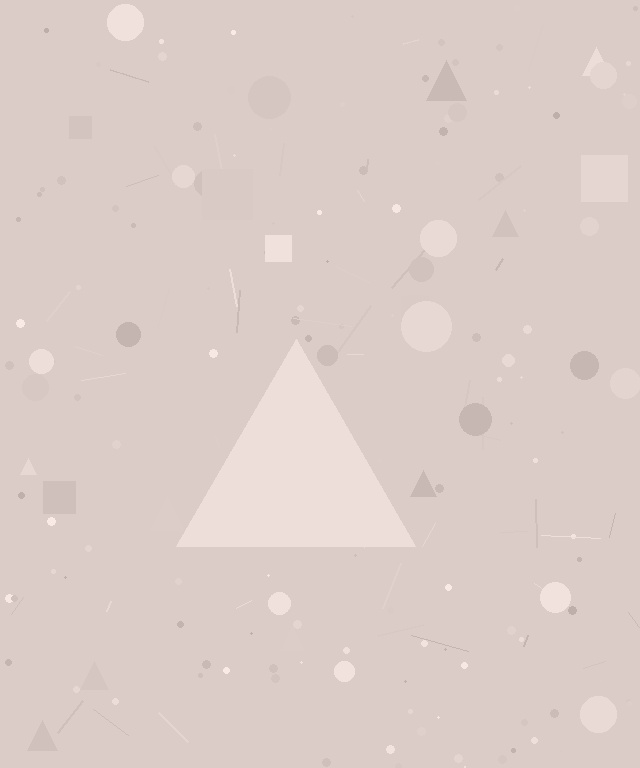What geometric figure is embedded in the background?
A triangle is embedded in the background.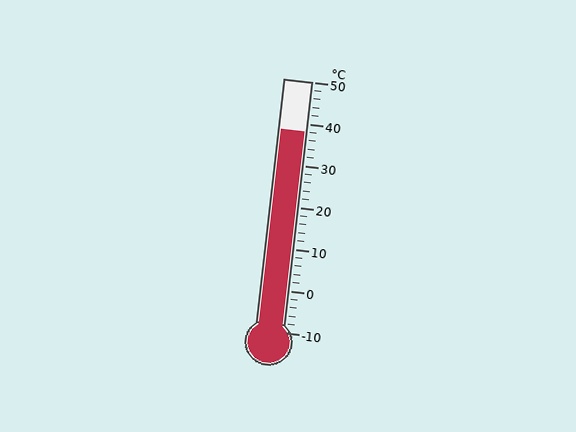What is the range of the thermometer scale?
The thermometer scale ranges from -10°C to 50°C.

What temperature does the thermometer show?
The thermometer shows approximately 38°C.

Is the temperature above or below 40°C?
The temperature is below 40°C.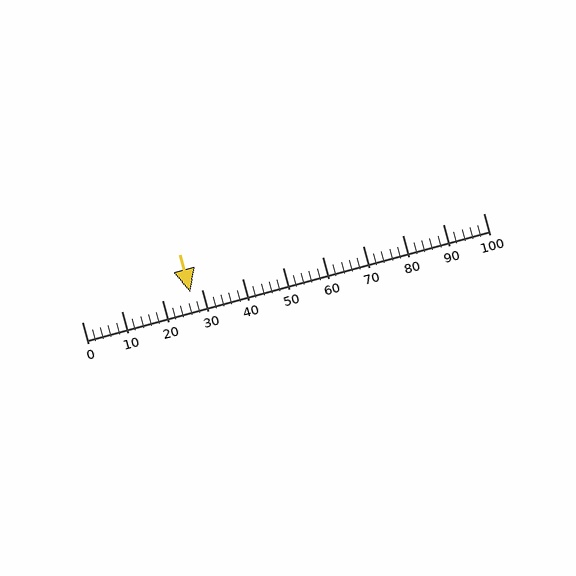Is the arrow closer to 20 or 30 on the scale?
The arrow is closer to 30.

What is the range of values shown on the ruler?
The ruler shows values from 0 to 100.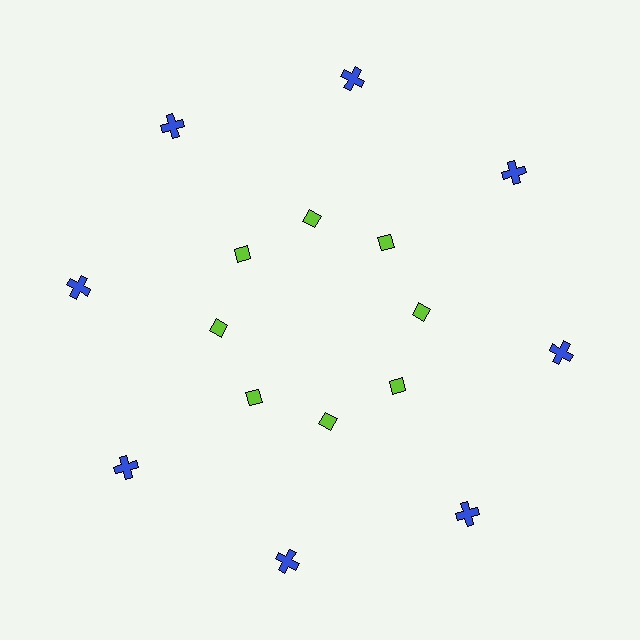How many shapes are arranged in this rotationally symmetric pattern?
There are 16 shapes, arranged in 8 groups of 2.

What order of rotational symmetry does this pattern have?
This pattern has 8-fold rotational symmetry.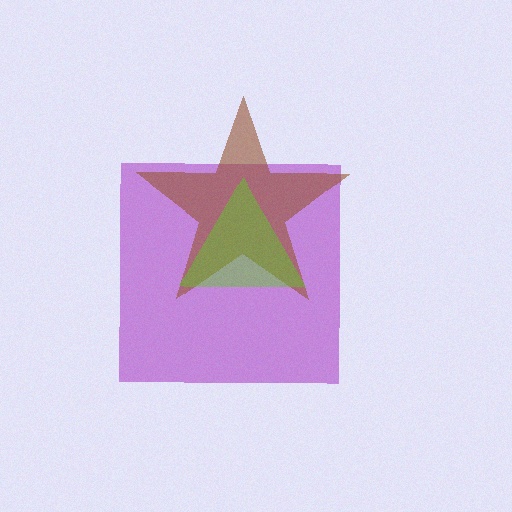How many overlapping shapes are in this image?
There are 3 overlapping shapes in the image.